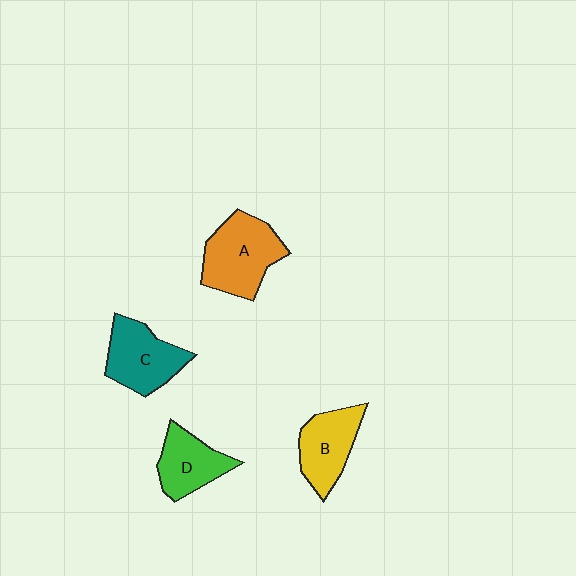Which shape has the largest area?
Shape A (orange).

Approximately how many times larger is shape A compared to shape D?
Approximately 1.4 times.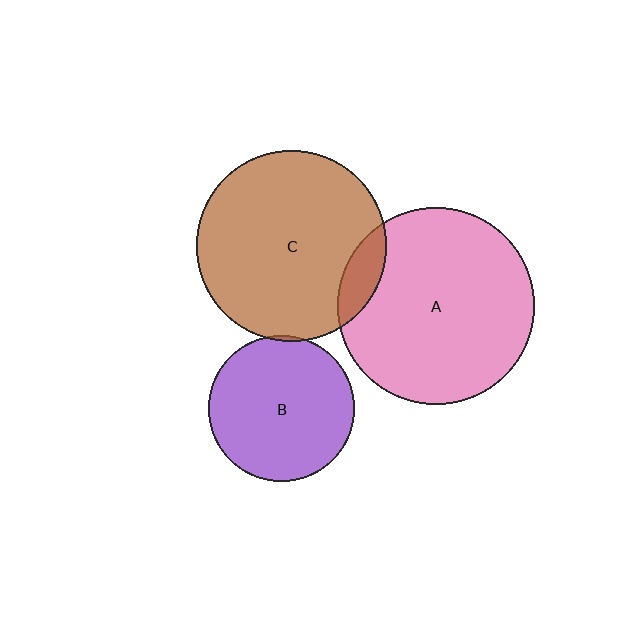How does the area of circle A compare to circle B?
Approximately 1.8 times.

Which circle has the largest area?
Circle A (pink).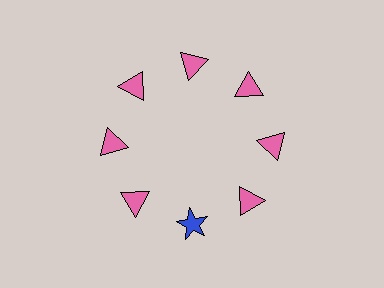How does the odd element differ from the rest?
It differs in both color (blue instead of pink) and shape (star instead of triangle).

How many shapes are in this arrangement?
There are 8 shapes arranged in a ring pattern.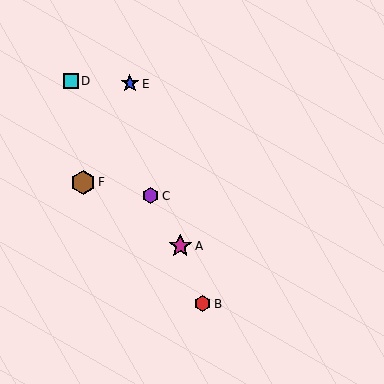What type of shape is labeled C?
Shape C is a purple hexagon.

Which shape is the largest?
The brown hexagon (labeled F) is the largest.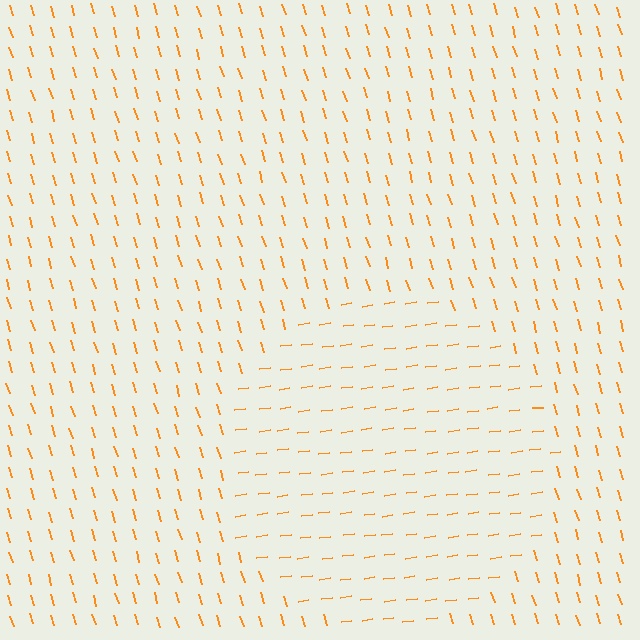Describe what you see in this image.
The image is filled with small orange line segments. A circle region in the image has lines oriented differently from the surrounding lines, creating a visible texture boundary.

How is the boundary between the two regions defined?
The boundary is defined purely by a change in line orientation (approximately 81 degrees difference). All lines are the same color and thickness.